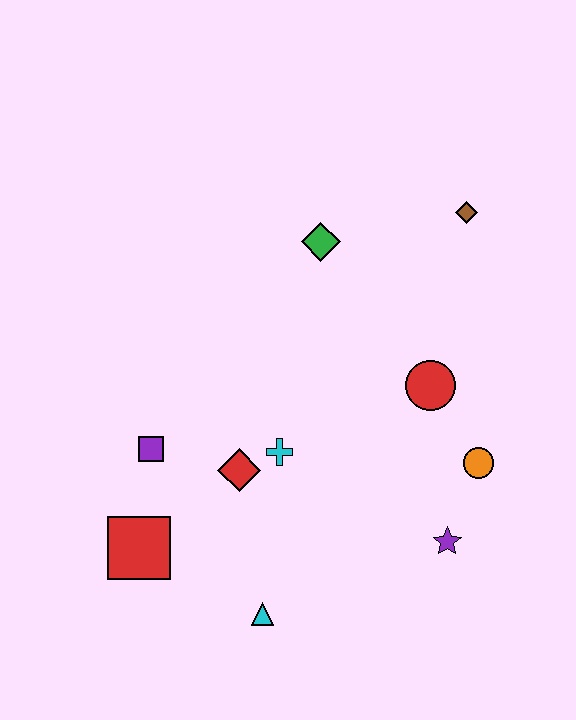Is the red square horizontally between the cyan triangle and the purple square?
No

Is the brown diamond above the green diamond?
Yes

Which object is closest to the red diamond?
The cyan cross is closest to the red diamond.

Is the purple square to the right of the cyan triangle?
No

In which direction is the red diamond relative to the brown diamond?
The red diamond is below the brown diamond.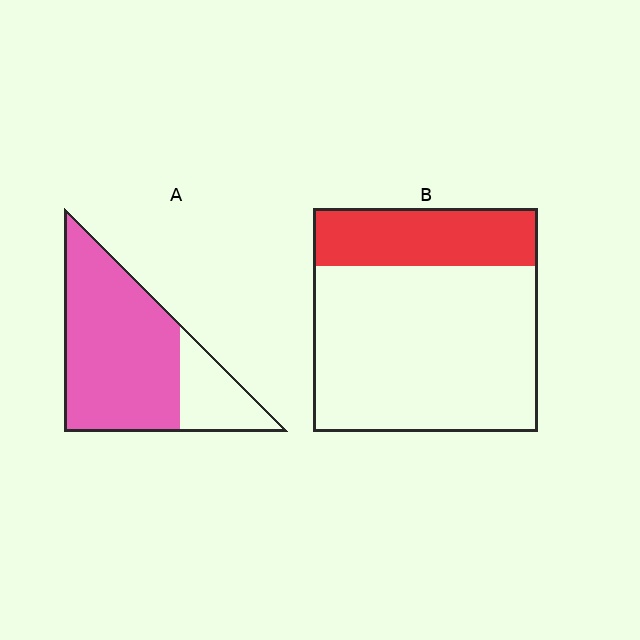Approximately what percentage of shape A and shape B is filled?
A is approximately 75% and B is approximately 25%.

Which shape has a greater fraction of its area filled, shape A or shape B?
Shape A.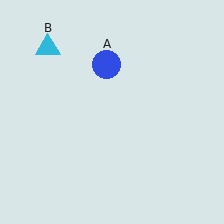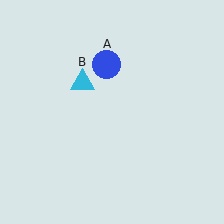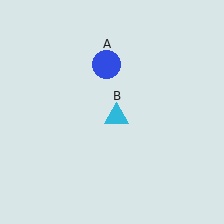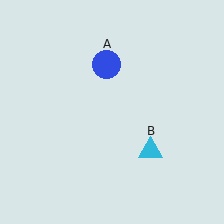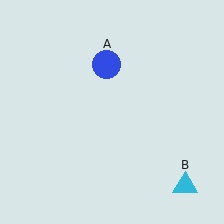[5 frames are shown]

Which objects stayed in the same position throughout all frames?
Blue circle (object A) remained stationary.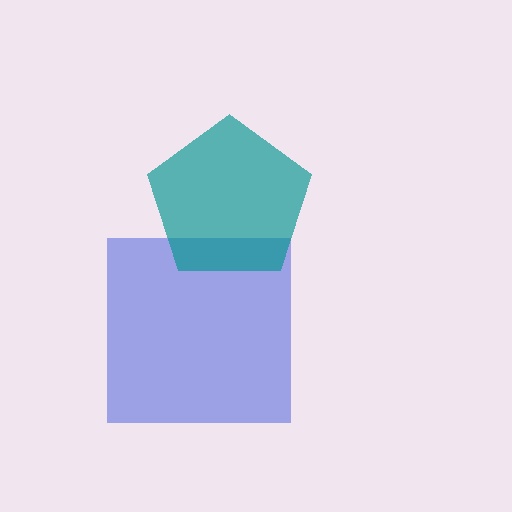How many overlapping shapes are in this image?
There are 2 overlapping shapes in the image.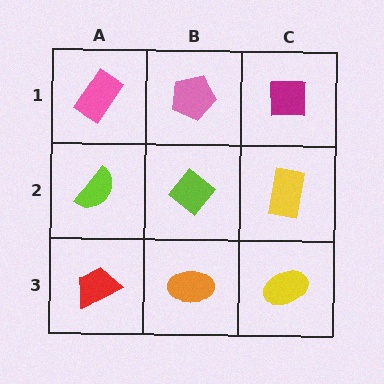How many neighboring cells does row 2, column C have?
3.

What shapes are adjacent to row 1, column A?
A lime semicircle (row 2, column A), a pink pentagon (row 1, column B).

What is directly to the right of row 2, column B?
A yellow rectangle.